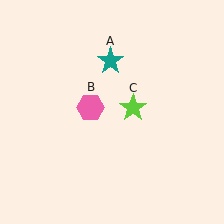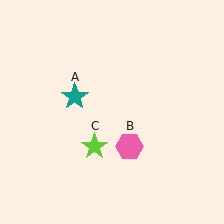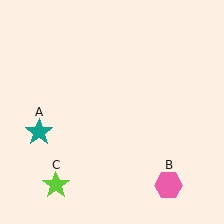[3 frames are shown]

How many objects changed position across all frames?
3 objects changed position: teal star (object A), pink hexagon (object B), lime star (object C).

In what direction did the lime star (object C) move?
The lime star (object C) moved down and to the left.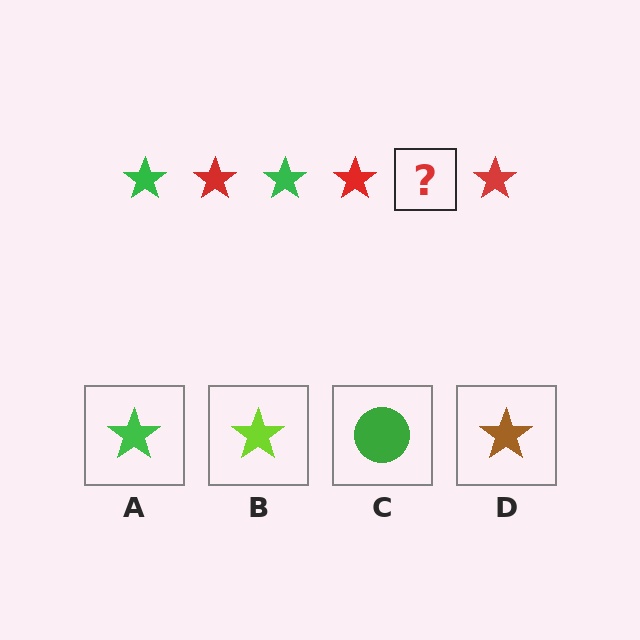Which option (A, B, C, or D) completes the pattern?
A.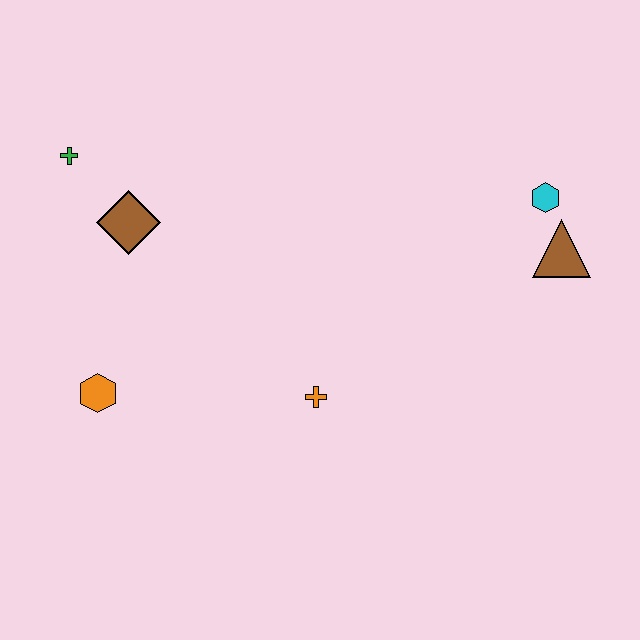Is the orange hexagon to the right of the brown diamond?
No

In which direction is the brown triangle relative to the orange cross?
The brown triangle is to the right of the orange cross.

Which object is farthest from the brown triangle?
The green cross is farthest from the brown triangle.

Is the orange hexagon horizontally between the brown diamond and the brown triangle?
No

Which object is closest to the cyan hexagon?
The brown triangle is closest to the cyan hexagon.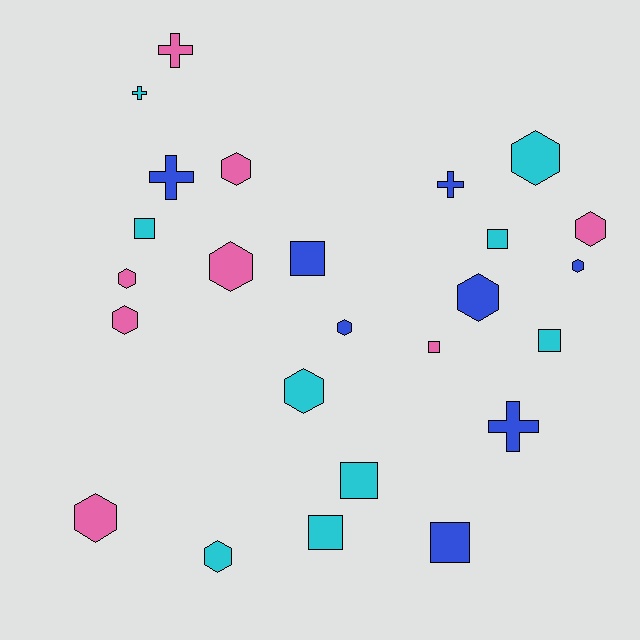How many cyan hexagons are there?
There are 3 cyan hexagons.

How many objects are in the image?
There are 25 objects.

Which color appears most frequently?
Cyan, with 9 objects.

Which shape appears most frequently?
Hexagon, with 12 objects.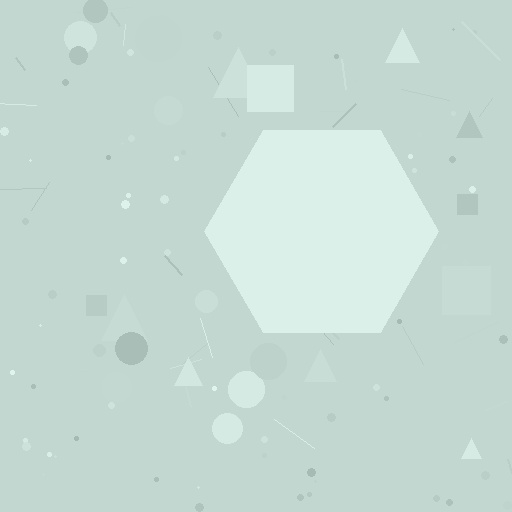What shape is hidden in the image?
A hexagon is hidden in the image.